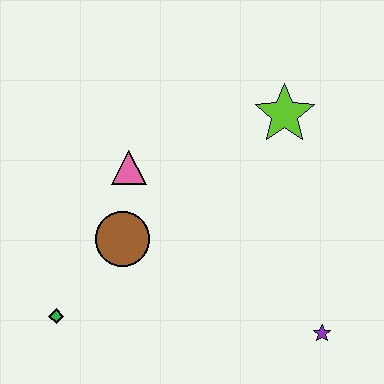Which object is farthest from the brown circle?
The purple star is farthest from the brown circle.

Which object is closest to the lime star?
The pink triangle is closest to the lime star.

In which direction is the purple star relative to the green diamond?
The purple star is to the right of the green diamond.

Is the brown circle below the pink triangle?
Yes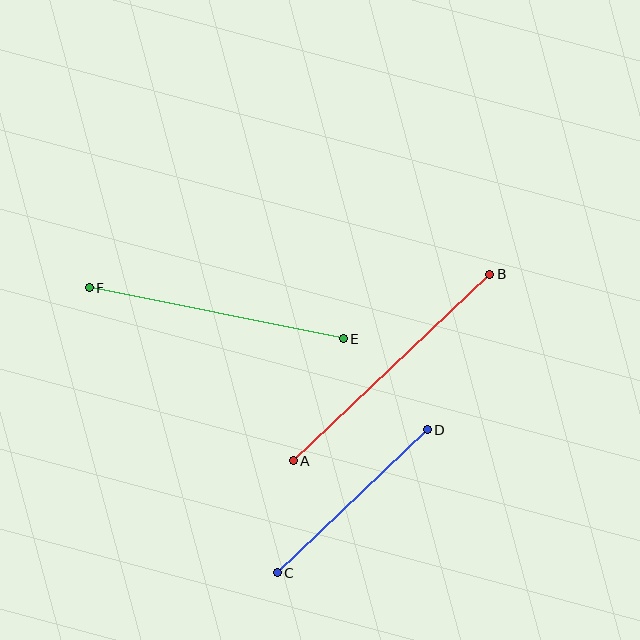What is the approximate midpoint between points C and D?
The midpoint is at approximately (352, 501) pixels.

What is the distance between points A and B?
The distance is approximately 271 pixels.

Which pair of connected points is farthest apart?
Points A and B are farthest apart.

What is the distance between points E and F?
The distance is approximately 259 pixels.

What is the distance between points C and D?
The distance is approximately 207 pixels.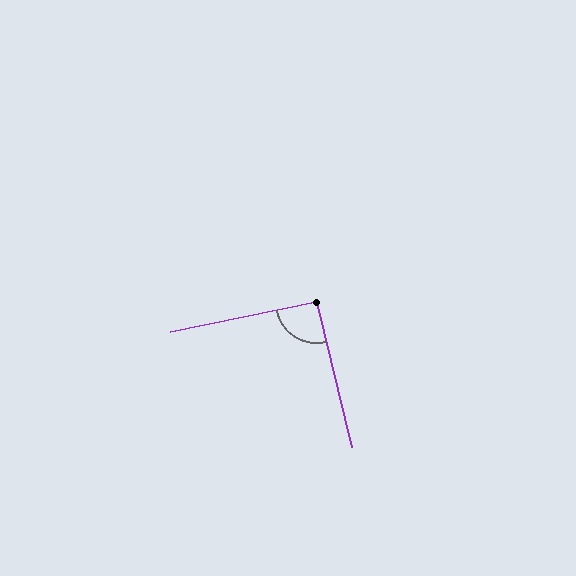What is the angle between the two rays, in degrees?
Approximately 92 degrees.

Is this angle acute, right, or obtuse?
It is approximately a right angle.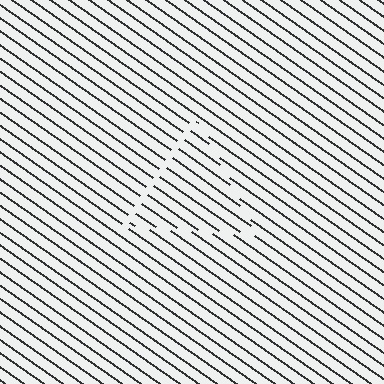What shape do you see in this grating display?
An illusory triangle. The interior of the shape contains the same grating, shifted by half a period — the contour is defined by the phase discontinuity where line-ends from the inner and outer gratings abut.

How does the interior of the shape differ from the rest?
The interior of the shape contains the same grating, shifted by half a period — the contour is defined by the phase discontinuity where line-ends from the inner and outer gratings abut.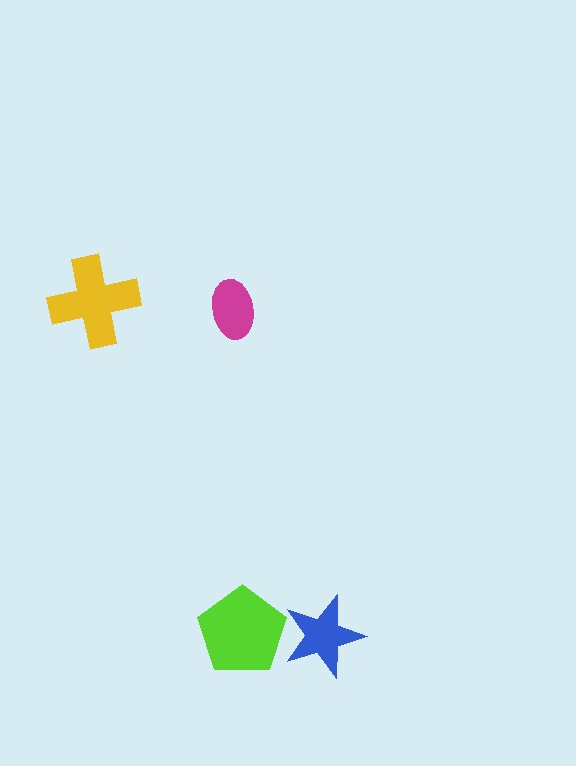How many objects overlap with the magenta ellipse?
0 objects overlap with the magenta ellipse.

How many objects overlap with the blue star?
1 object overlaps with the blue star.